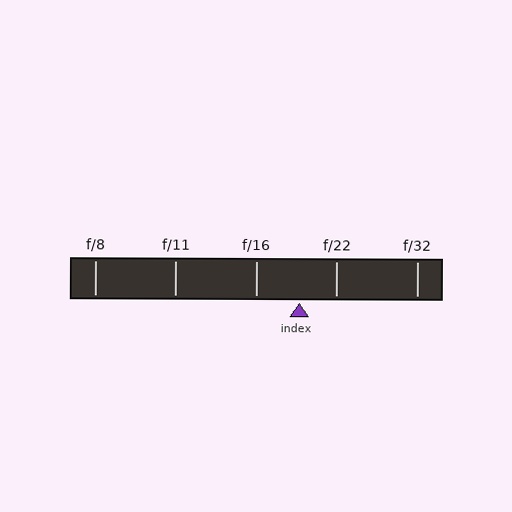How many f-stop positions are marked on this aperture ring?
There are 5 f-stop positions marked.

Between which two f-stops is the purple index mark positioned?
The index mark is between f/16 and f/22.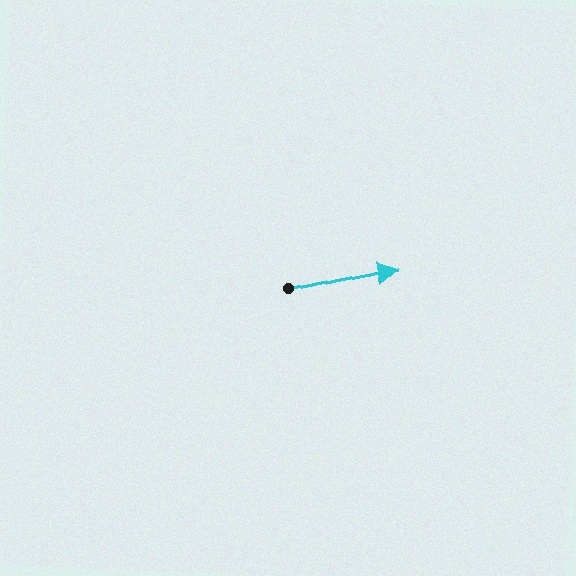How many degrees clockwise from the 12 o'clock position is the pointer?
Approximately 79 degrees.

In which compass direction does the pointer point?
East.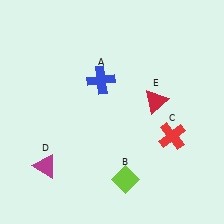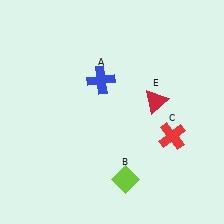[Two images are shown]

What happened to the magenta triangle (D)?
The magenta triangle (D) was removed in Image 2. It was in the bottom-left area of Image 1.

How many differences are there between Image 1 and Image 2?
There is 1 difference between the two images.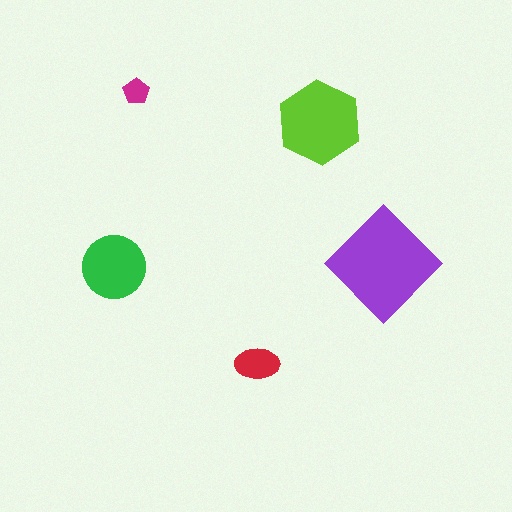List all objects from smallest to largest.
The magenta pentagon, the red ellipse, the green circle, the lime hexagon, the purple diamond.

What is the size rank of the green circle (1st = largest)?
3rd.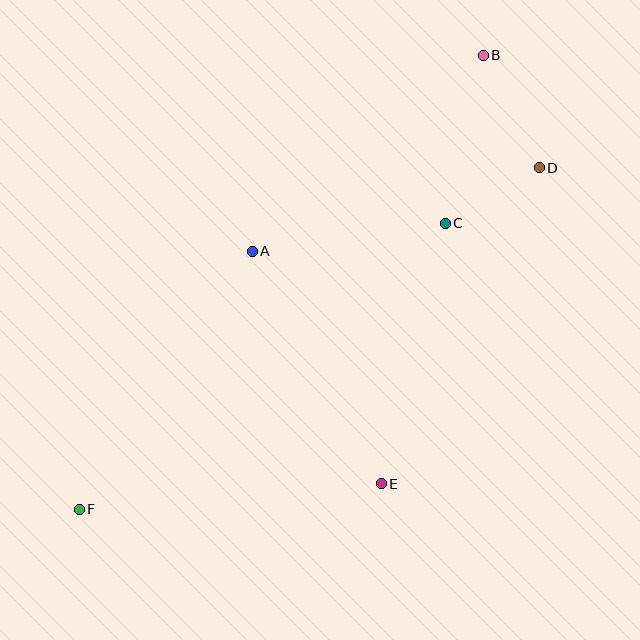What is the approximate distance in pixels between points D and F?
The distance between D and F is approximately 573 pixels.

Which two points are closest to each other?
Points C and D are closest to each other.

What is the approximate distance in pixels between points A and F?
The distance between A and F is approximately 310 pixels.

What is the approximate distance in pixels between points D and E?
The distance between D and E is approximately 353 pixels.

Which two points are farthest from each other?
Points B and F are farthest from each other.